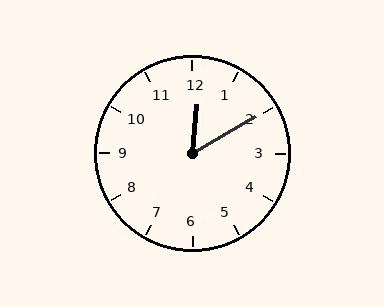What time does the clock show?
12:10.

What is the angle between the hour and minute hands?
Approximately 55 degrees.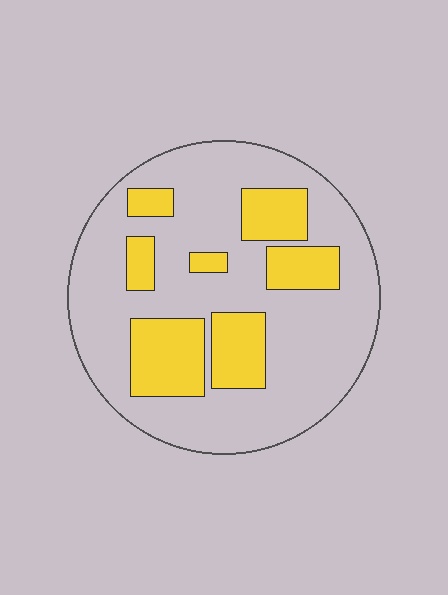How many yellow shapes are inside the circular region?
7.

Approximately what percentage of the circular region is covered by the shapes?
Approximately 25%.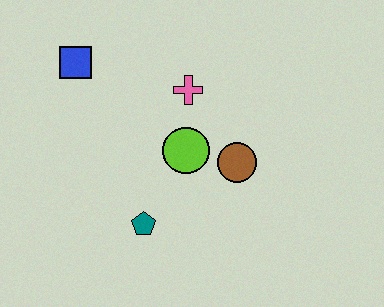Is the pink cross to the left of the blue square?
No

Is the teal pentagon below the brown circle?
Yes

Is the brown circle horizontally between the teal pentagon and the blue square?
No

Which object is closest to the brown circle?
The lime circle is closest to the brown circle.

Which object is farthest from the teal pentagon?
The blue square is farthest from the teal pentagon.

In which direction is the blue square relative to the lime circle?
The blue square is to the left of the lime circle.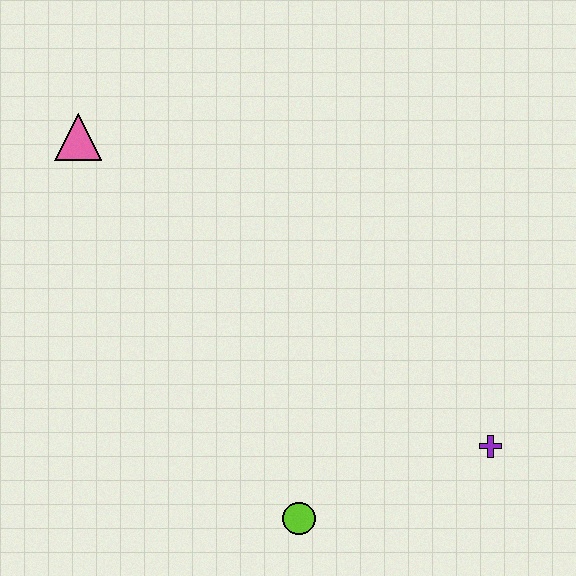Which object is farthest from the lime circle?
The pink triangle is farthest from the lime circle.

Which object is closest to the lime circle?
The purple cross is closest to the lime circle.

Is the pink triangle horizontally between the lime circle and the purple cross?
No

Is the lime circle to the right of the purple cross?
No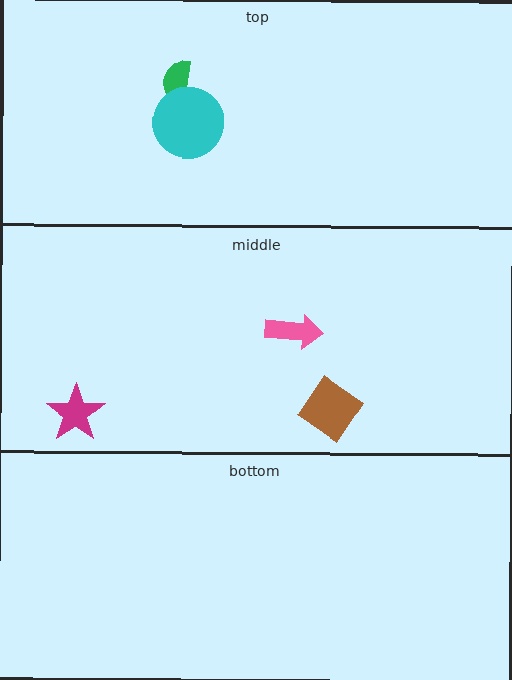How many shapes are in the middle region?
3.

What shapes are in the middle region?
The pink arrow, the magenta star, the brown diamond.